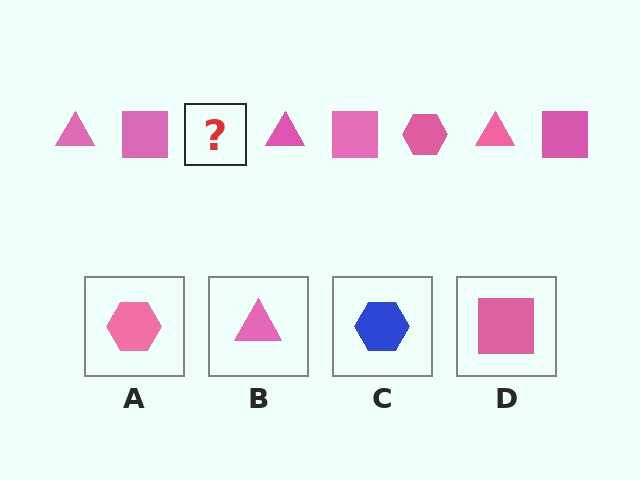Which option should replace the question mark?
Option A.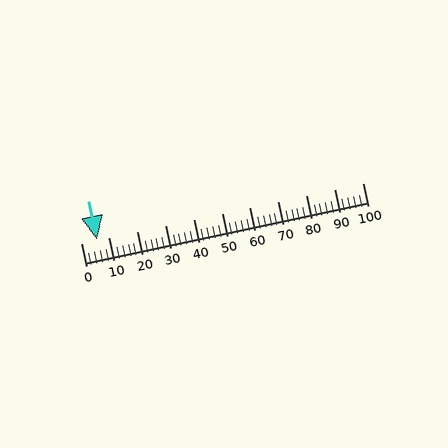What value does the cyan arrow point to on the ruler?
The cyan arrow points to approximately 6.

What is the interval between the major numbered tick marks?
The major tick marks are spaced 10 units apart.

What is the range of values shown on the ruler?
The ruler shows values from 0 to 100.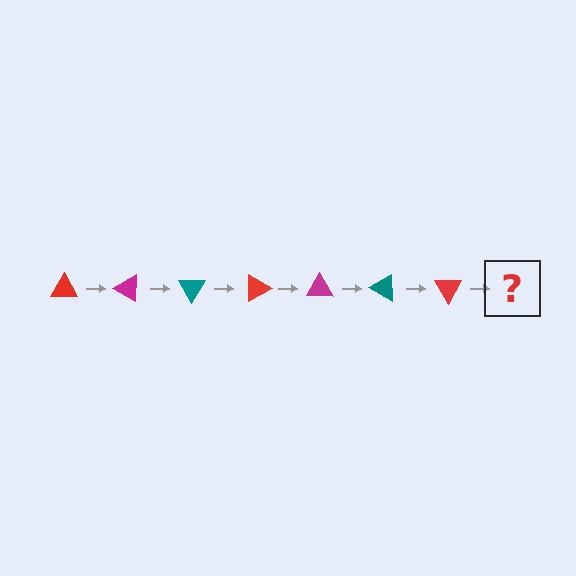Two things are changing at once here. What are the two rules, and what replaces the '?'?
The two rules are that it rotates 30 degrees each step and the color cycles through red, magenta, and teal. The '?' should be a magenta triangle, rotated 210 degrees from the start.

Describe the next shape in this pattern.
It should be a magenta triangle, rotated 210 degrees from the start.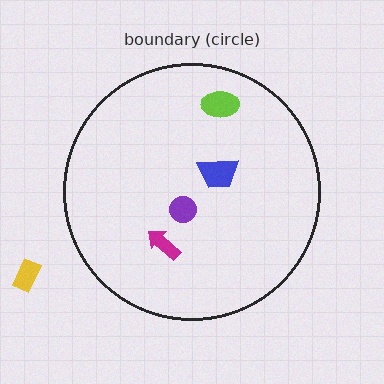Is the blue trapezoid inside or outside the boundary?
Inside.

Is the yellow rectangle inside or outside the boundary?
Outside.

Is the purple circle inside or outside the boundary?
Inside.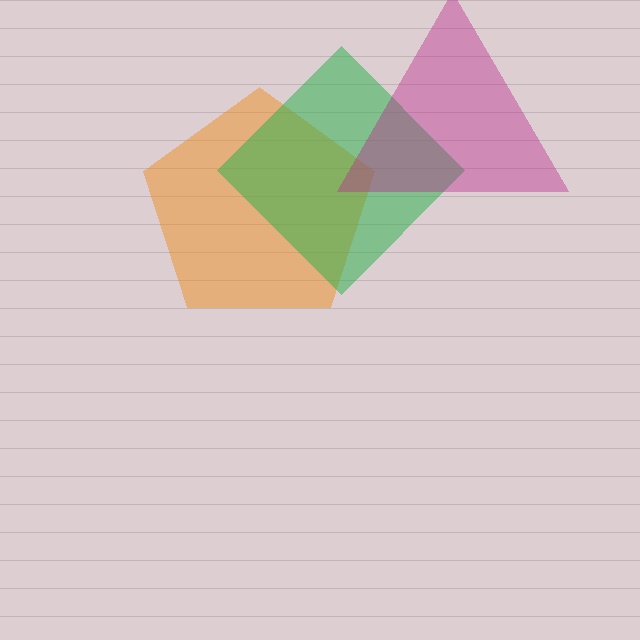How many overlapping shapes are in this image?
There are 3 overlapping shapes in the image.